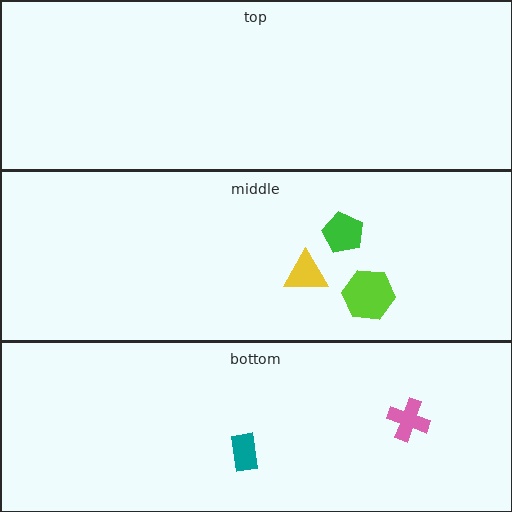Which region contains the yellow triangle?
The middle region.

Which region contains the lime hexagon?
The middle region.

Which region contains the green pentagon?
The middle region.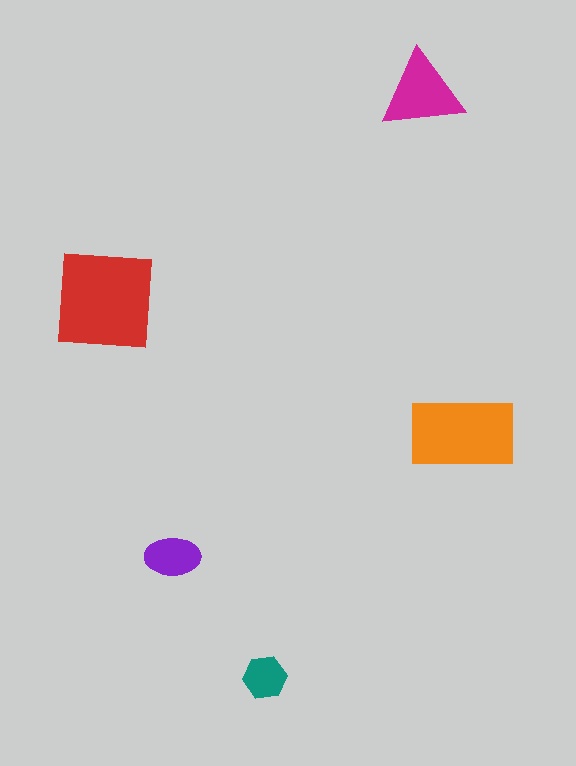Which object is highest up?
The magenta triangle is topmost.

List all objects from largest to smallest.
The red square, the orange rectangle, the magenta triangle, the purple ellipse, the teal hexagon.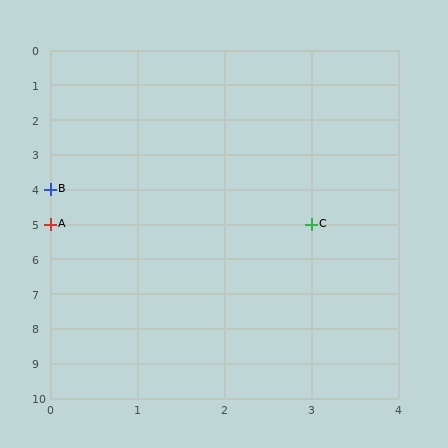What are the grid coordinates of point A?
Point A is at grid coordinates (0, 5).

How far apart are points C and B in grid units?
Points C and B are 3 columns and 1 row apart (about 3.2 grid units diagonally).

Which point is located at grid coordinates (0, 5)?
Point A is at (0, 5).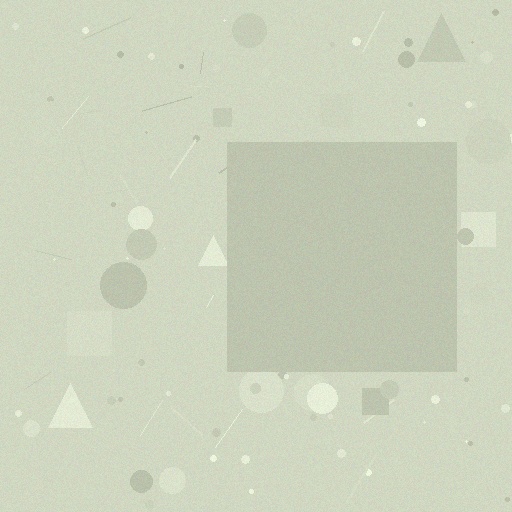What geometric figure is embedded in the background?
A square is embedded in the background.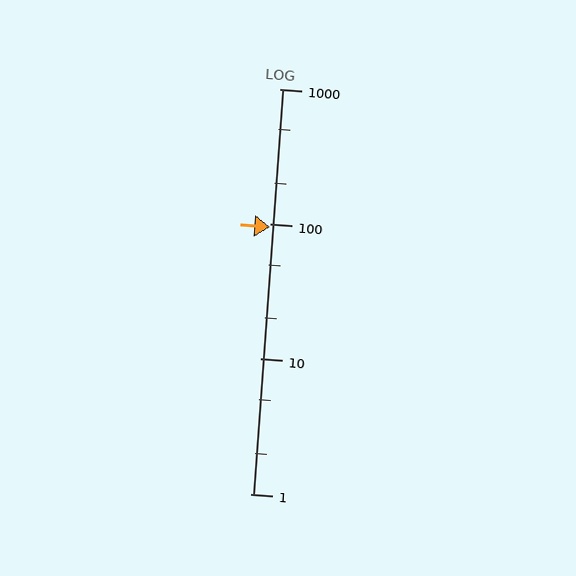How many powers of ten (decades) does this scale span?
The scale spans 3 decades, from 1 to 1000.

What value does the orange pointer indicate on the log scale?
The pointer indicates approximately 94.